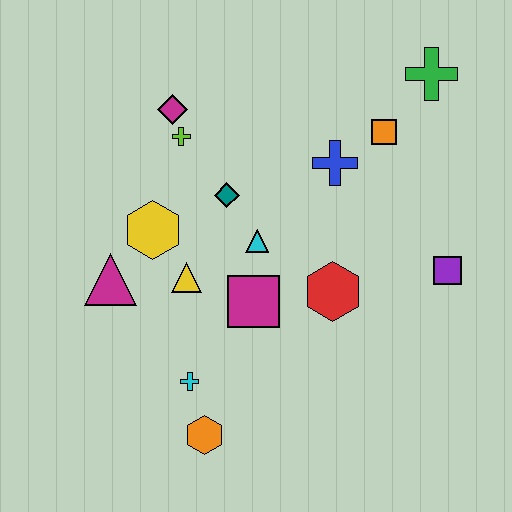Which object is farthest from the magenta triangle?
The green cross is farthest from the magenta triangle.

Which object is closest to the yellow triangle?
The yellow hexagon is closest to the yellow triangle.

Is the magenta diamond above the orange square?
Yes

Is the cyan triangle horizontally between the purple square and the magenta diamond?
Yes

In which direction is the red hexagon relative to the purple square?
The red hexagon is to the left of the purple square.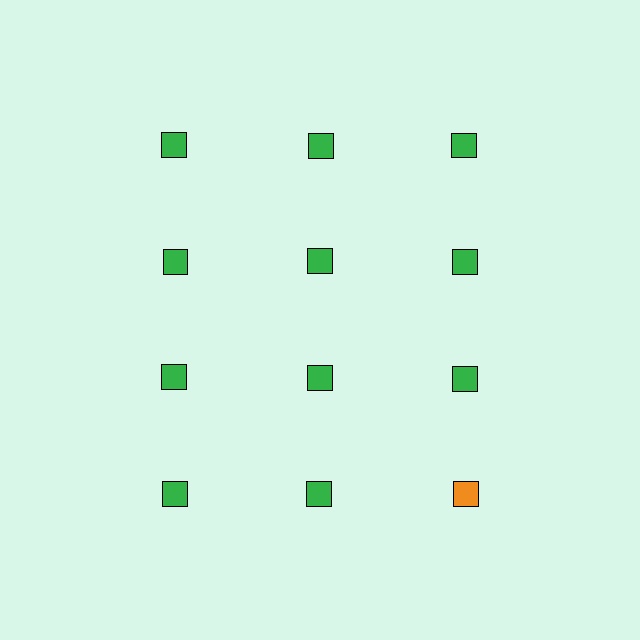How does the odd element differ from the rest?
It has a different color: orange instead of green.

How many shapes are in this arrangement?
There are 12 shapes arranged in a grid pattern.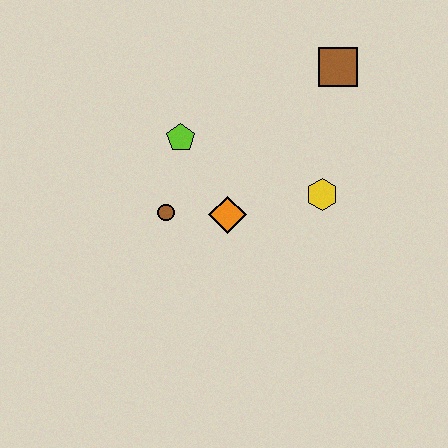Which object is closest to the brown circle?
The orange diamond is closest to the brown circle.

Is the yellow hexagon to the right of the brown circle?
Yes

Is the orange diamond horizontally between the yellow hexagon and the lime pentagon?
Yes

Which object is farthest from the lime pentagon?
The brown square is farthest from the lime pentagon.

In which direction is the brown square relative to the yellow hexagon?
The brown square is above the yellow hexagon.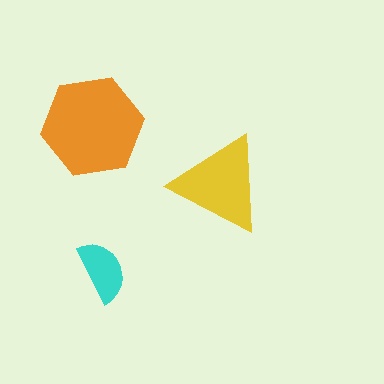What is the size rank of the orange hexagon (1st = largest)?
1st.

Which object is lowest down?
The cyan semicircle is bottommost.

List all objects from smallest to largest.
The cyan semicircle, the yellow triangle, the orange hexagon.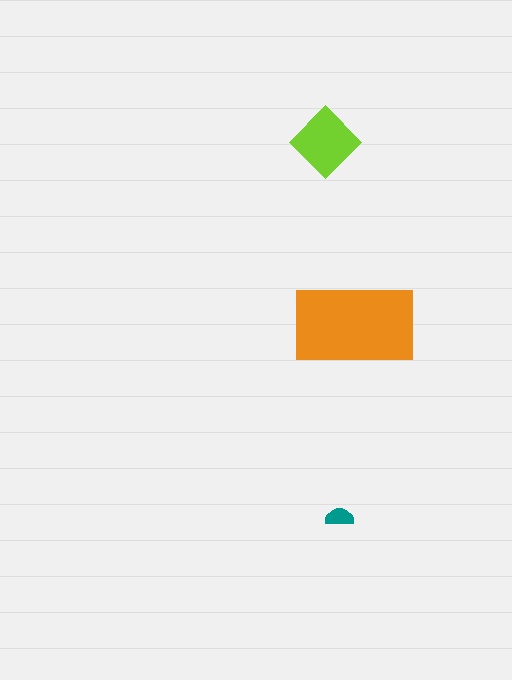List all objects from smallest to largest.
The teal semicircle, the lime diamond, the orange rectangle.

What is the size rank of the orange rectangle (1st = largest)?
1st.